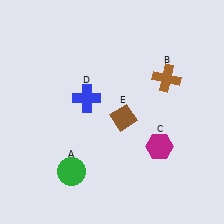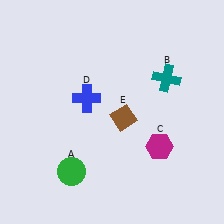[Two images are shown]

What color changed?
The cross (B) changed from brown in Image 1 to teal in Image 2.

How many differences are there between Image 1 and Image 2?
There is 1 difference between the two images.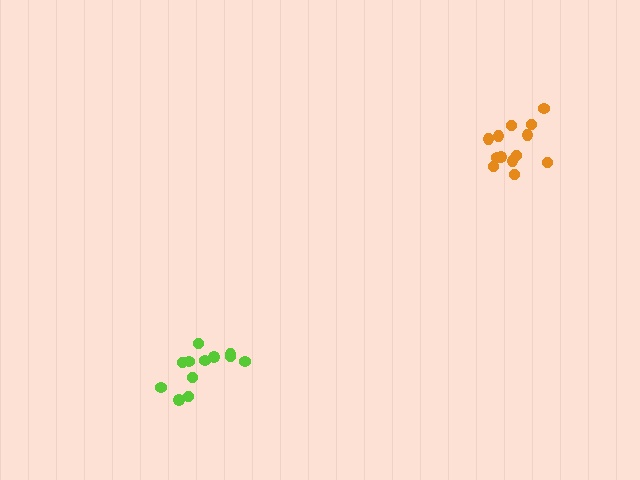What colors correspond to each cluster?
The clusters are colored: lime, orange.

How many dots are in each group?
Group 1: 12 dots, Group 2: 13 dots (25 total).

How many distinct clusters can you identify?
There are 2 distinct clusters.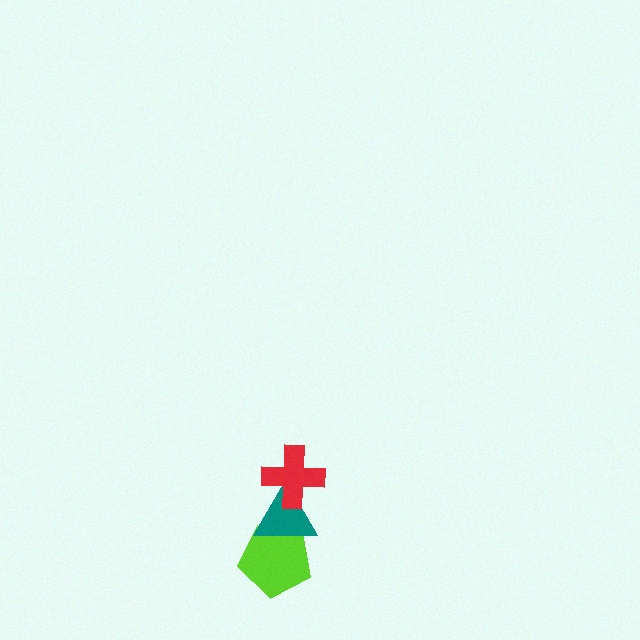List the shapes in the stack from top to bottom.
From top to bottom: the red cross, the teal triangle, the lime pentagon.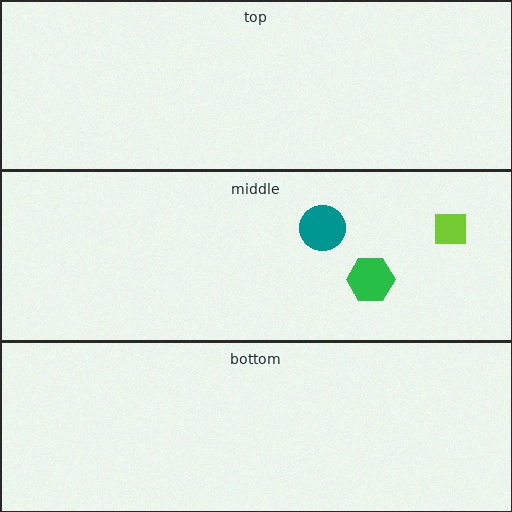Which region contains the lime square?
The middle region.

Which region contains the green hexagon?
The middle region.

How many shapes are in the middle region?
3.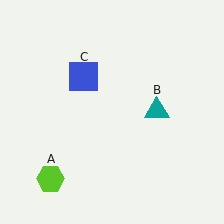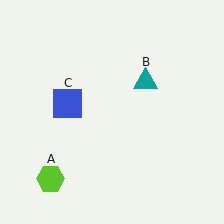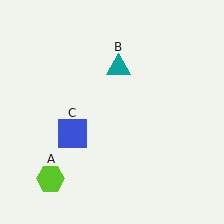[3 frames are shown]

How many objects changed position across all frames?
2 objects changed position: teal triangle (object B), blue square (object C).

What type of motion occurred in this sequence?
The teal triangle (object B), blue square (object C) rotated counterclockwise around the center of the scene.